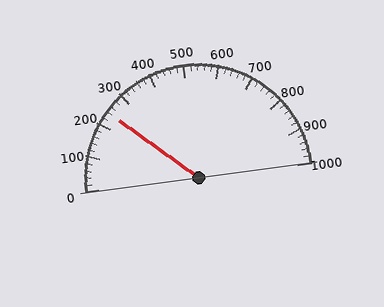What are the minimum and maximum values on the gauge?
The gauge ranges from 0 to 1000.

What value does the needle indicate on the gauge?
The needle indicates approximately 240.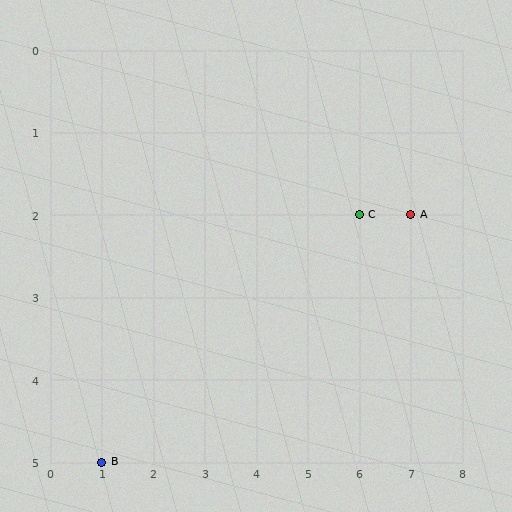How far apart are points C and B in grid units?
Points C and B are 5 columns and 3 rows apart (about 5.8 grid units diagonally).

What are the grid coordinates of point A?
Point A is at grid coordinates (7, 2).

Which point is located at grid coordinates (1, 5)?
Point B is at (1, 5).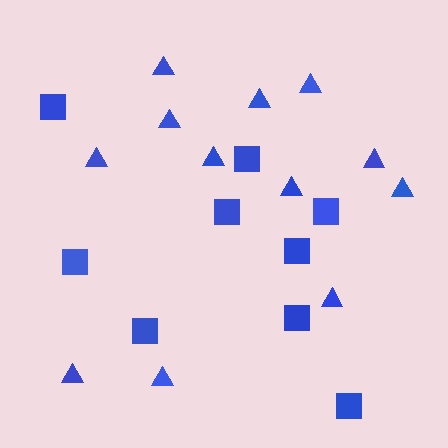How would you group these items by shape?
There are 2 groups: one group of triangles (12) and one group of squares (9).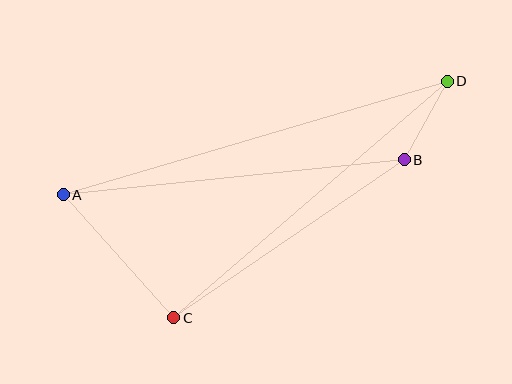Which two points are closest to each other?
Points B and D are closest to each other.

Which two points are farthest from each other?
Points A and D are farthest from each other.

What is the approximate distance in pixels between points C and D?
The distance between C and D is approximately 361 pixels.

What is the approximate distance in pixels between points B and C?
The distance between B and C is approximately 279 pixels.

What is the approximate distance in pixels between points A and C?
The distance between A and C is approximately 166 pixels.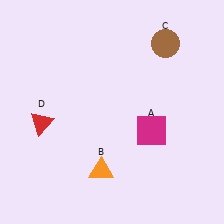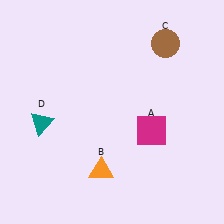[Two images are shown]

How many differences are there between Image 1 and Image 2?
There is 1 difference between the two images.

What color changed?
The triangle (D) changed from red in Image 1 to teal in Image 2.